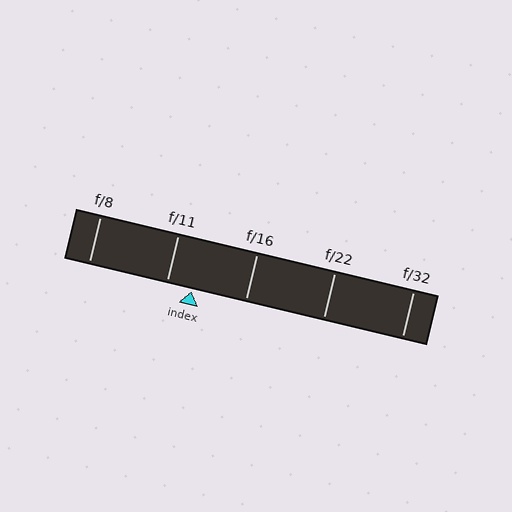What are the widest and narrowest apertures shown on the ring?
The widest aperture shown is f/8 and the narrowest is f/32.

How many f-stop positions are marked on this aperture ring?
There are 5 f-stop positions marked.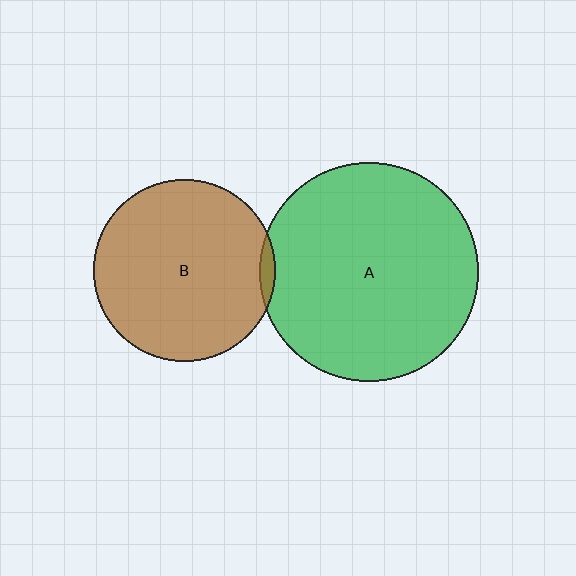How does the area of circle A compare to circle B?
Approximately 1.4 times.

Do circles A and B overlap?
Yes.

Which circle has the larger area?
Circle A (green).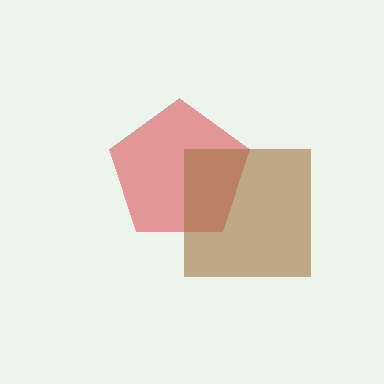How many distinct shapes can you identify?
There are 2 distinct shapes: a red pentagon, a brown square.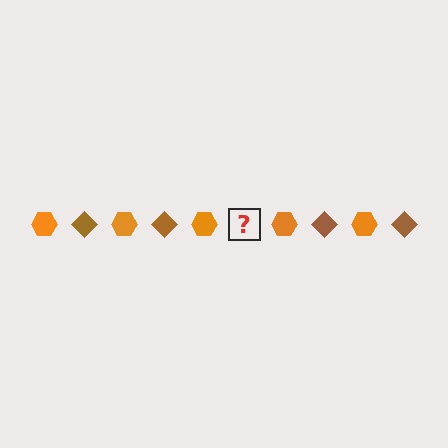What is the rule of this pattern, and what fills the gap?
The rule is that the pattern alternates between orange hexagon and brown diamond. The gap should be filled with a brown diamond.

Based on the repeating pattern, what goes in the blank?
The blank should be a brown diamond.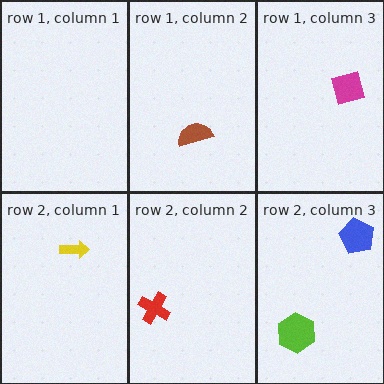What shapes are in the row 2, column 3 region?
The blue pentagon, the lime hexagon.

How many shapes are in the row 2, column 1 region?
1.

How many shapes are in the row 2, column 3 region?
2.